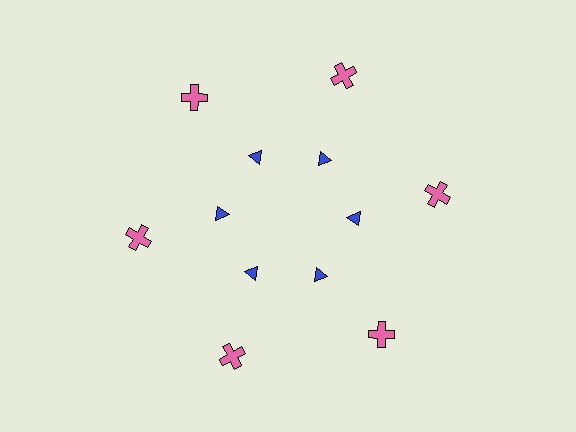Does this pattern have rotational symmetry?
Yes, this pattern has 6-fold rotational symmetry. It looks the same after rotating 60 degrees around the center.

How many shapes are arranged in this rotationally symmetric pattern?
There are 12 shapes, arranged in 6 groups of 2.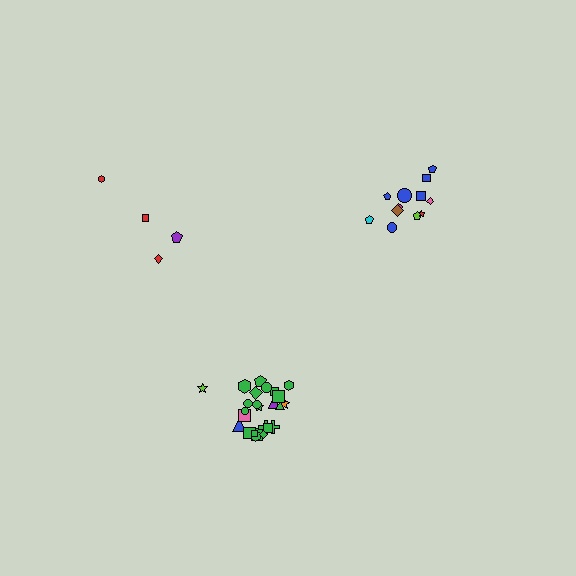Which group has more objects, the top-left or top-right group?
The top-right group.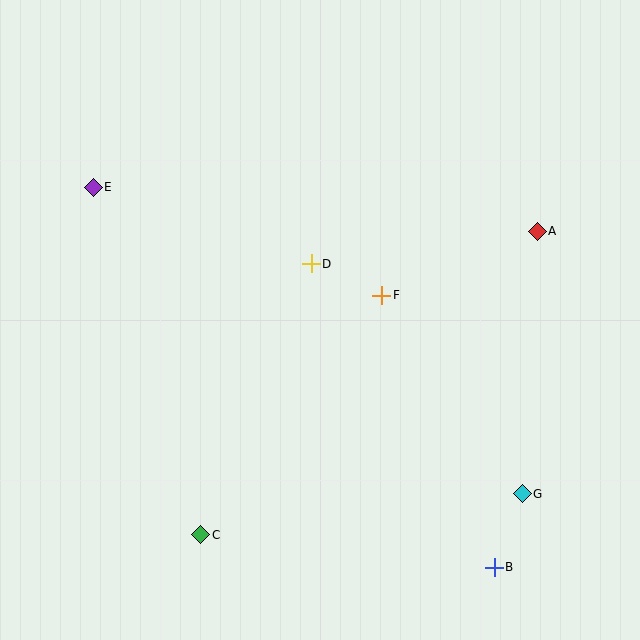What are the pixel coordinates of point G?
Point G is at (522, 494).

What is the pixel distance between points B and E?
The distance between B and E is 552 pixels.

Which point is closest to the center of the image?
Point D at (311, 264) is closest to the center.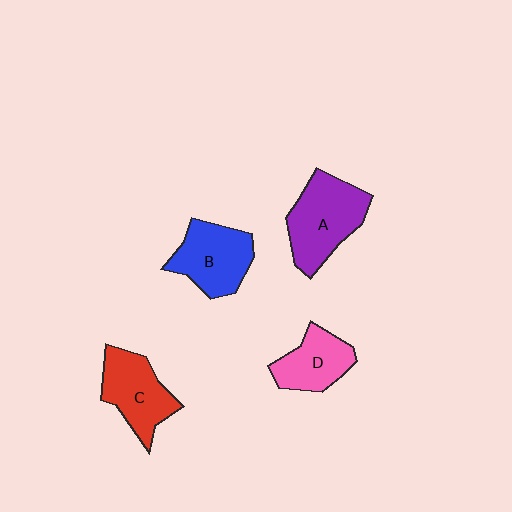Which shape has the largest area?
Shape A (purple).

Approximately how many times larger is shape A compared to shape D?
Approximately 1.5 times.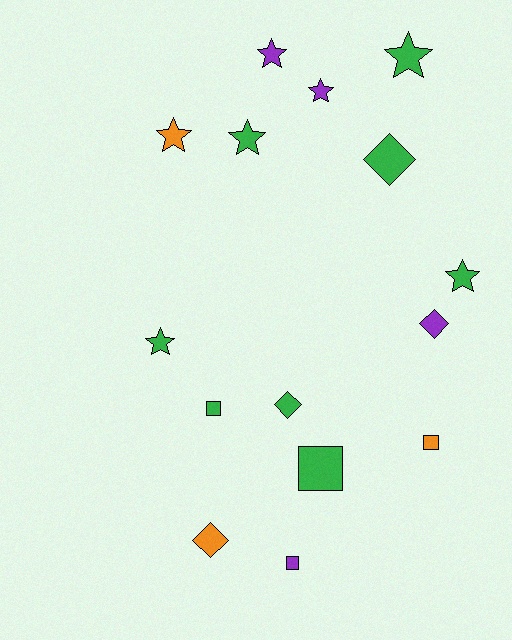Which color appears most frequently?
Green, with 8 objects.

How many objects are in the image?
There are 15 objects.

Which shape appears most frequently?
Star, with 7 objects.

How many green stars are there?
There are 4 green stars.